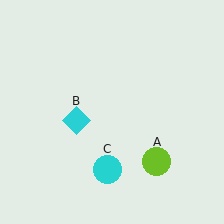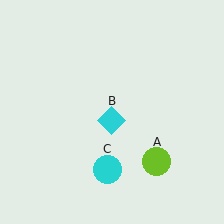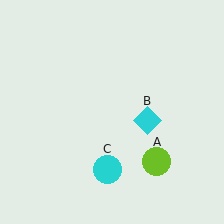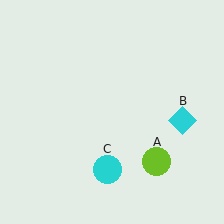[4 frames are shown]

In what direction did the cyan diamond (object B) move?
The cyan diamond (object B) moved right.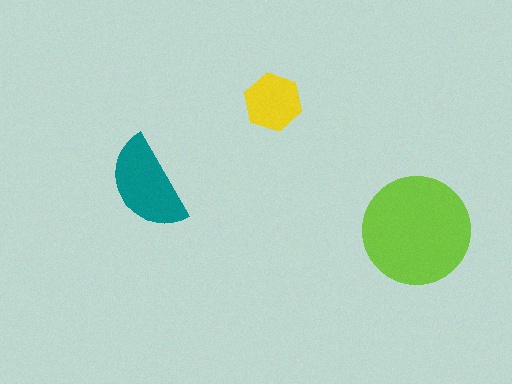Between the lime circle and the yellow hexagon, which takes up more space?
The lime circle.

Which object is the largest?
The lime circle.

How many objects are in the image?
There are 3 objects in the image.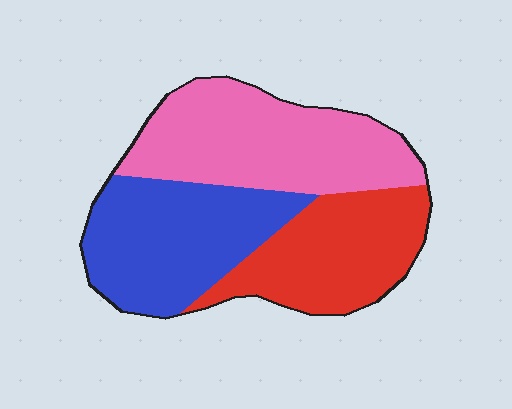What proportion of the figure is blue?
Blue takes up about one third (1/3) of the figure.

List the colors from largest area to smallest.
From largest to smallest: pink, blue, red.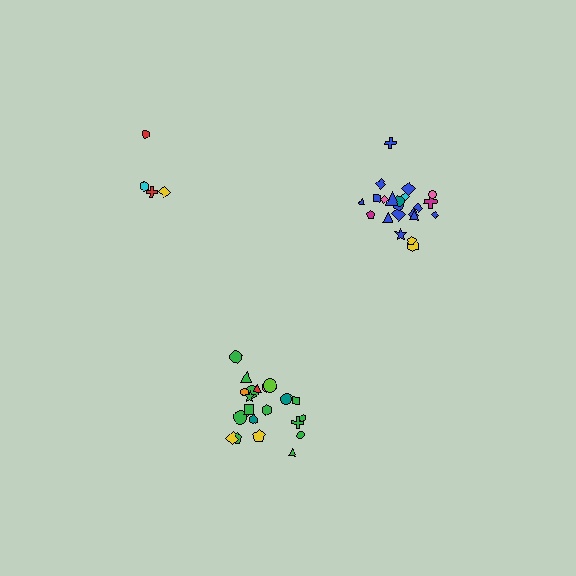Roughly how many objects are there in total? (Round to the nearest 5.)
Roughly 50 objects in total.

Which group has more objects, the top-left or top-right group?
The top-right group.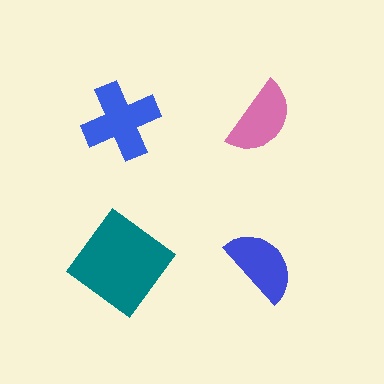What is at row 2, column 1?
A teal diamond.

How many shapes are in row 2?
2 shapes.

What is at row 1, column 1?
A blue cross.